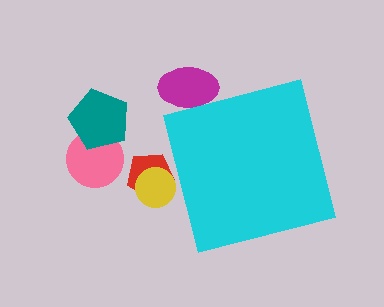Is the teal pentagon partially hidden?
No, the teal pentagon is fully visible.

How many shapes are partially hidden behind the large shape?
3 shapes are partially hidden.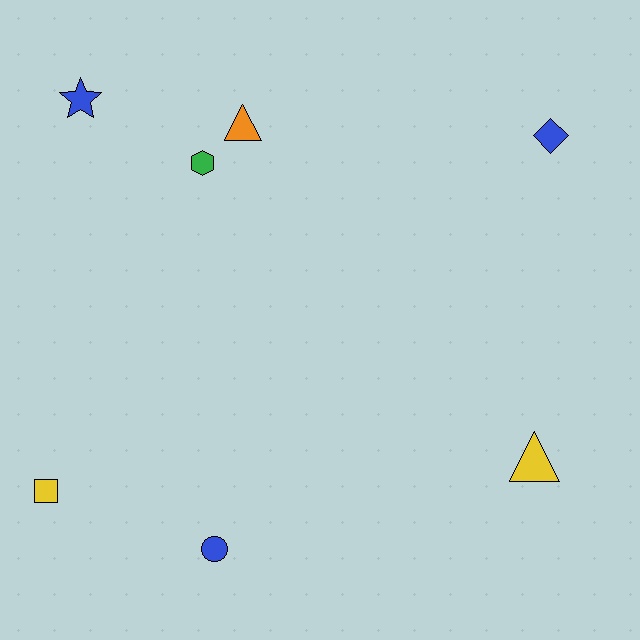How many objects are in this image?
There are 7 objects.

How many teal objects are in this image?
There are no teal objects.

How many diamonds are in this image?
There is 1 diamond.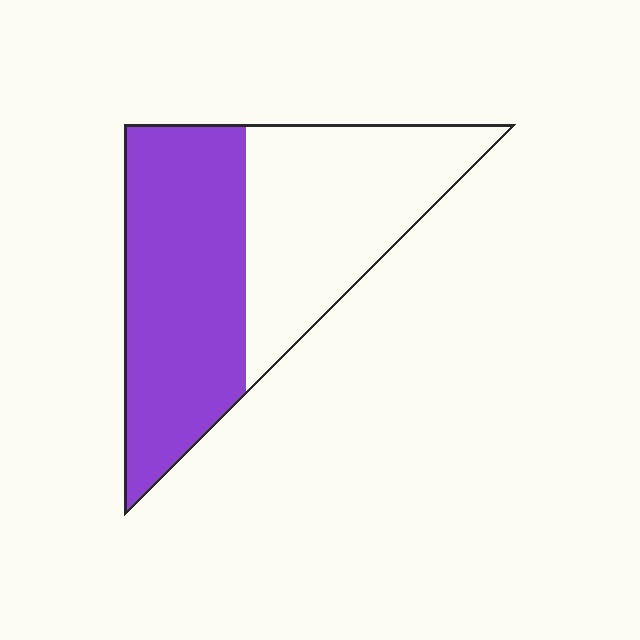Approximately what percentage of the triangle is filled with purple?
Approximately 55%.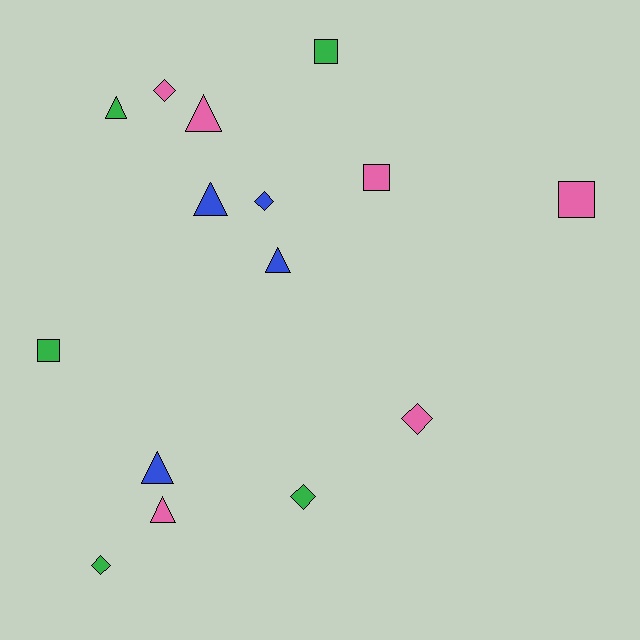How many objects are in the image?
There are 15 objects.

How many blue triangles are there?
There are 3 blue triangles.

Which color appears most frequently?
Pink, with 6 objects.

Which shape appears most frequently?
Triangle, with 6 objects.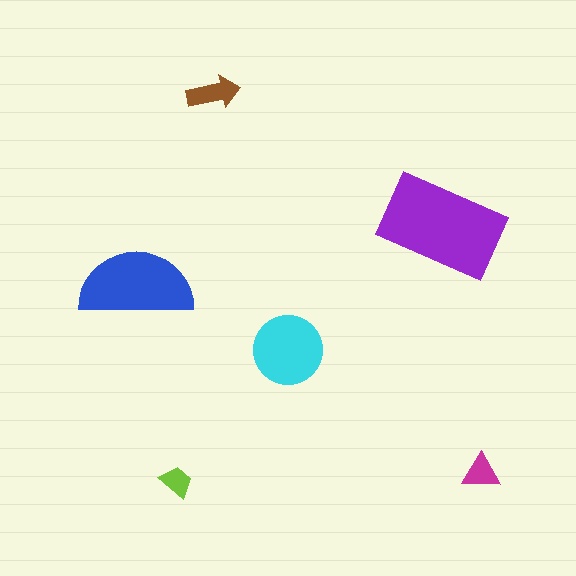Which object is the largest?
The purple rectangle.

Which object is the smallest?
The lime trapezoid.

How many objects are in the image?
There are 6 objects in the image.